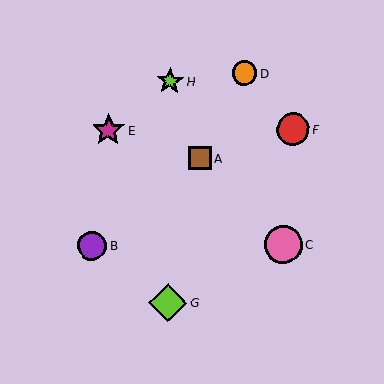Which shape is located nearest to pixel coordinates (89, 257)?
The purple circle (labeled B) at (92, 246) is nearest to that location.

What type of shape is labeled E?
Shape E is a magenta star.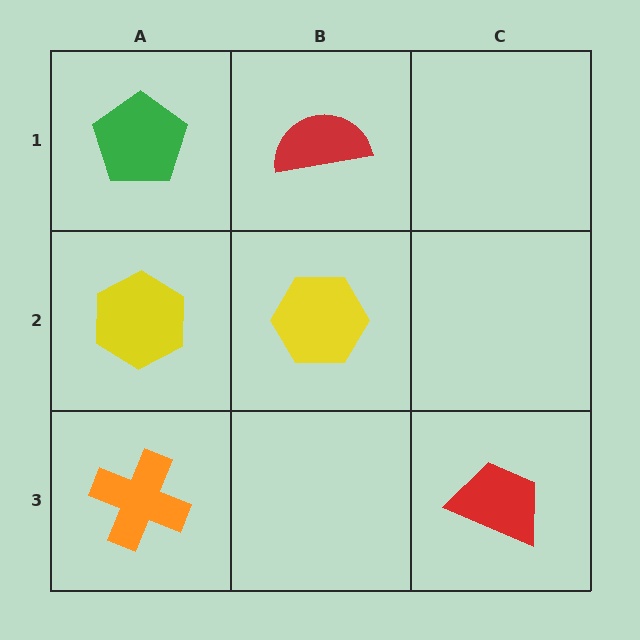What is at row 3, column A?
An orange cross.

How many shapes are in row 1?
2 shapes.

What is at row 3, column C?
A red trapezoid.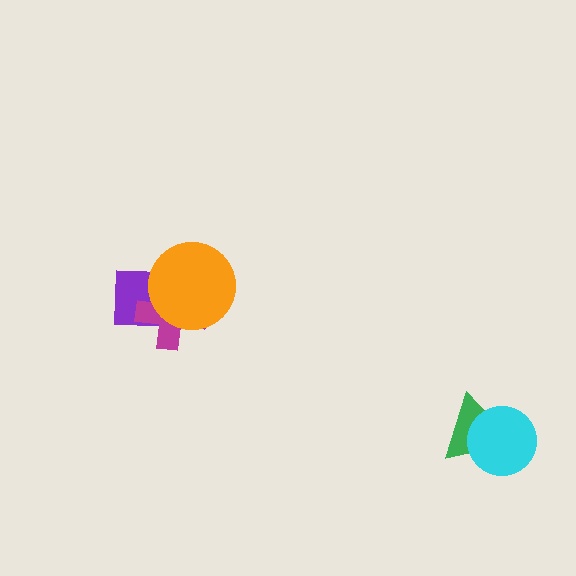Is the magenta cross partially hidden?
Yes, it is partially covered by another shape.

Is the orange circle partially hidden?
No, no other shape covers it.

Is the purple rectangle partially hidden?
Yes, it is partially covered by another shape.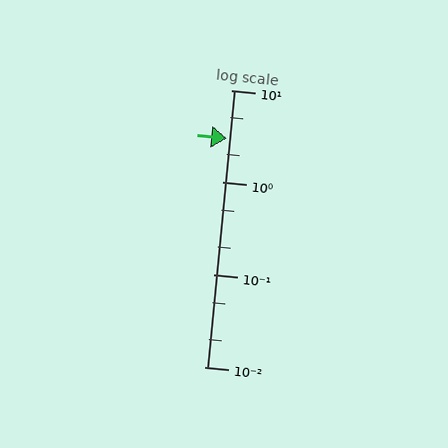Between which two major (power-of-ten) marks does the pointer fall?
The pointer is between 1 and 10.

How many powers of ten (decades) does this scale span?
The scale spans 3 decades, from 0.01 to 10.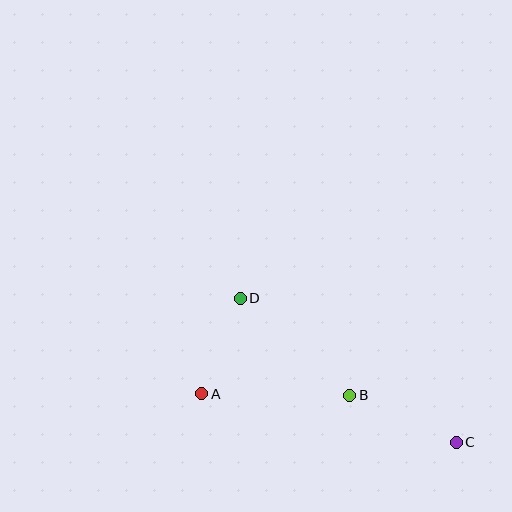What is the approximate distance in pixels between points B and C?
The distance between B and C is approximately 116 pixels.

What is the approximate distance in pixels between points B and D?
The distance between B and D is approximately 146 pixels.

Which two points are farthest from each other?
Points C and D are farthest from each other.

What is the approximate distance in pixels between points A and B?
The distance between A and B is approximately 148 pixels.